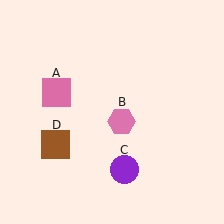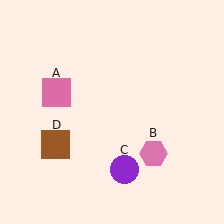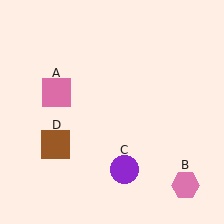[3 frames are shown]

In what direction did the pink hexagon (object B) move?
The pink hexagon (object B) moved down and to the right.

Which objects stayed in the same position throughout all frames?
Pink square (object A) and purple circle (object C) and brown square (object D) remained stationary.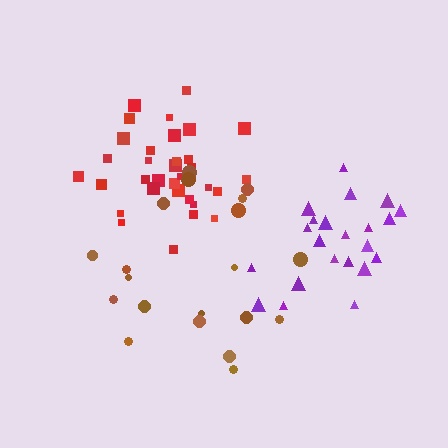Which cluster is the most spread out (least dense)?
Brown.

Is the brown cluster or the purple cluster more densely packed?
Purple.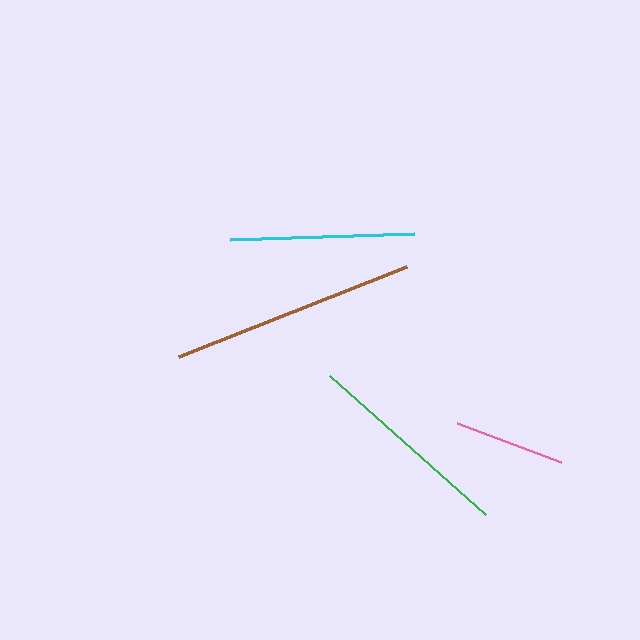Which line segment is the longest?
The brown line is the longest at approximately 245 pixels.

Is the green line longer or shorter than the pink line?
The green line is longer than the pink line.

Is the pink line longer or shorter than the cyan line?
The cyan line is longer than the pink line.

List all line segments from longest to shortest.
From longest to shortest: brown, green, cyan, pink.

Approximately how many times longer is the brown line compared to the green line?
The brown line is approximately 1.2 times the length of the green line.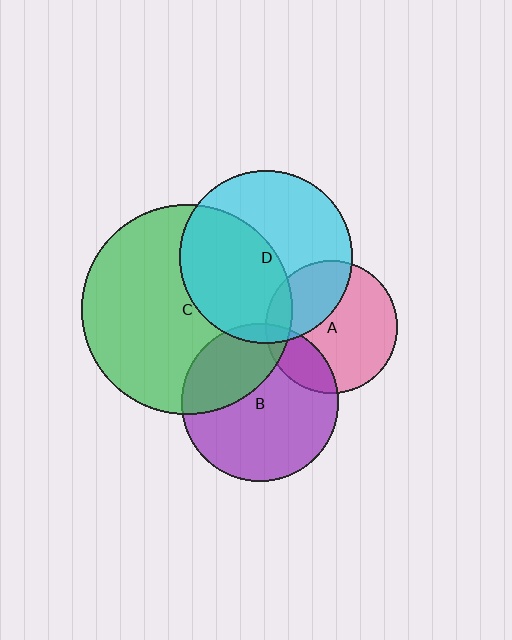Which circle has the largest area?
Circle C (green).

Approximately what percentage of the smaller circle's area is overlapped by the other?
Approximately 50%.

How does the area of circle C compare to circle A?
Approximately 2.5 times.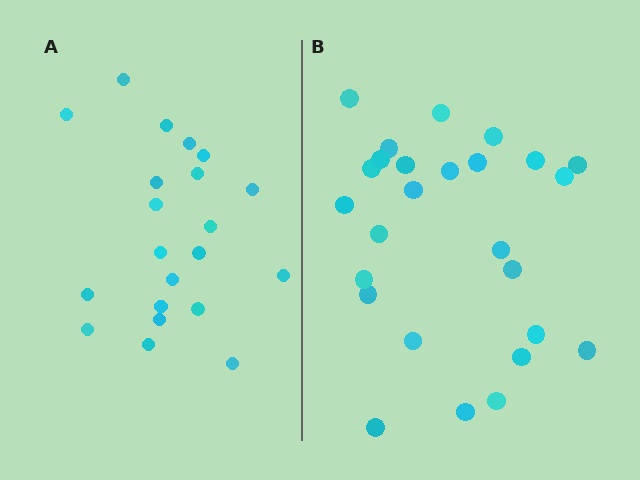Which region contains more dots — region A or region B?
Region B (the right region) has more dots.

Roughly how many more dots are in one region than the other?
Region B has about 5 more dots than region A.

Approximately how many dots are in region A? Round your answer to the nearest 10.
About 20 dots. (The exact count is 21, which rounds to 20.)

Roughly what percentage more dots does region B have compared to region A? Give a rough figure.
About 25% more.